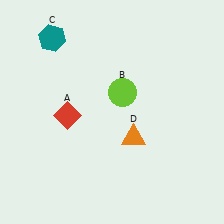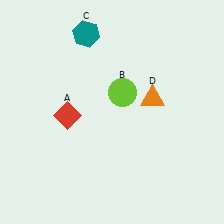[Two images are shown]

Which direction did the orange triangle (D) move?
The orange triangle (D) moved up.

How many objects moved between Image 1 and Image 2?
2 objects moved between the two images.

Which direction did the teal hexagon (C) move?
The teal hexagon (C) moved right.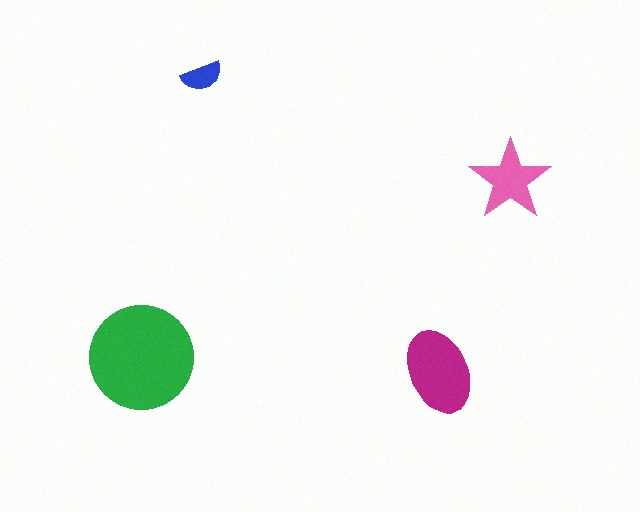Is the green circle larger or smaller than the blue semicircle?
Larger.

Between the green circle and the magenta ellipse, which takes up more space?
The green circle.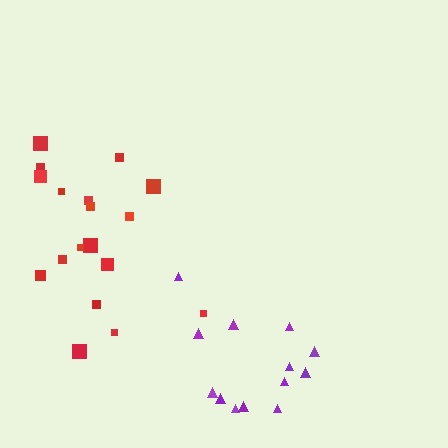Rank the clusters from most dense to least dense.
purple, red.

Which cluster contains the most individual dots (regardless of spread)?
Red (18).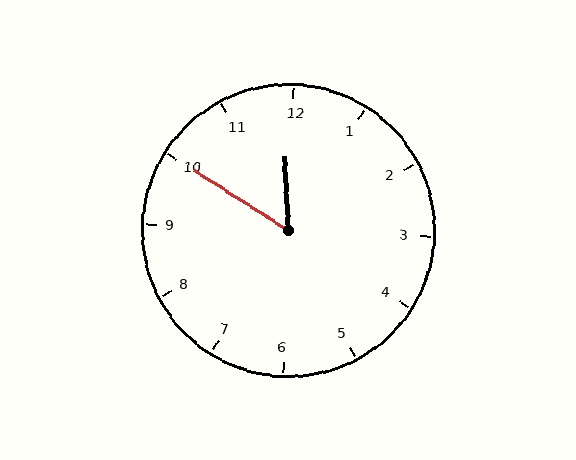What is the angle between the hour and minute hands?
Approximately 55 degrees.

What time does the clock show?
11:50.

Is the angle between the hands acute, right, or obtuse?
It is acute.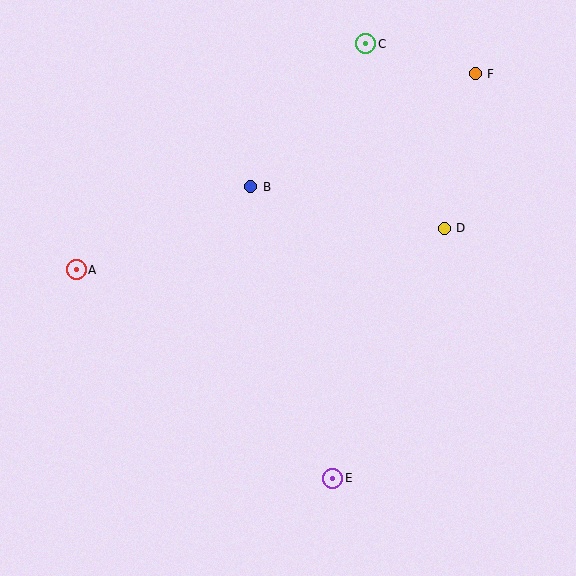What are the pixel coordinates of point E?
Point E is at (333, 478).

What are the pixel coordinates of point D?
Point D is at (444, 228).